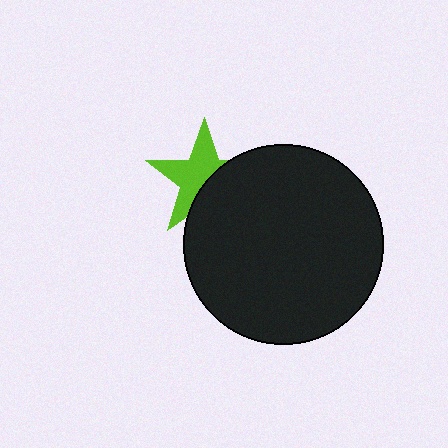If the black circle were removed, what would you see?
You would see the complete lime star.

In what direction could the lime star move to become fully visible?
The lime star could move toward the upper-left. That would shift it out from behind the black circle entirely.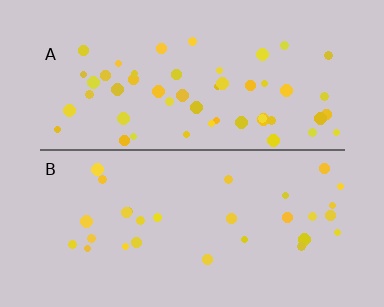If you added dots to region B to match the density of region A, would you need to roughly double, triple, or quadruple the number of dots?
Approximately double.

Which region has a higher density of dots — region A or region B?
A (the top).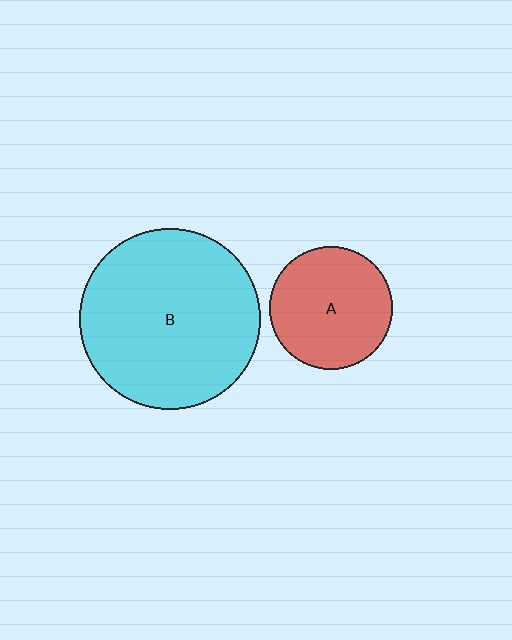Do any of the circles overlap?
No, none of the circles overlap.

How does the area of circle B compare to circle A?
Approximately 2.2 times.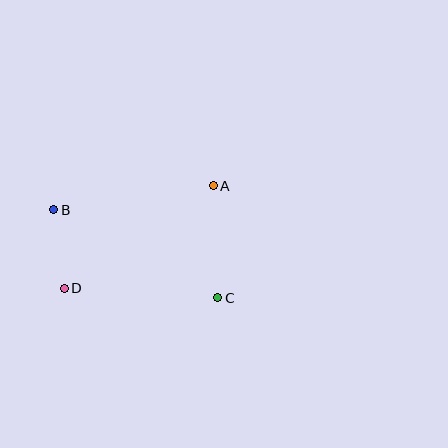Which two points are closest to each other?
Points B and D are closest to each other.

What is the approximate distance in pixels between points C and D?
The distance between C and D is approximately 153 pixels.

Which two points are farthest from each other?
Points B and C are farthest from each other.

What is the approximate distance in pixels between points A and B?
The distance between A and B is approximately 161 pixels.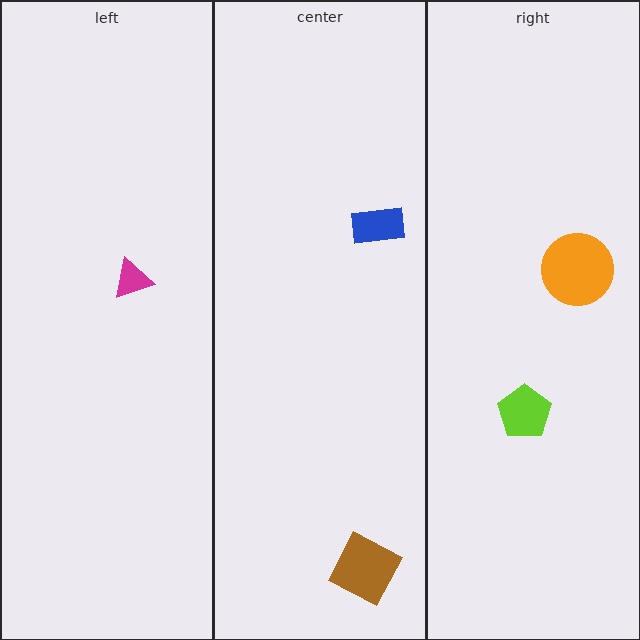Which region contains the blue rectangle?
The center region.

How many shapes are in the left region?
1.